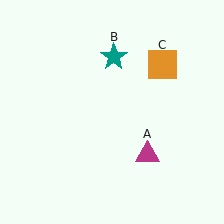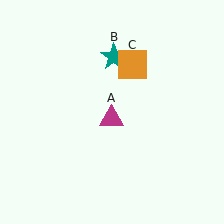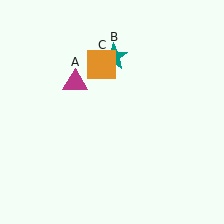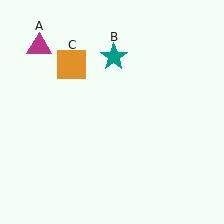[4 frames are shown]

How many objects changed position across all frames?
2 objects changed position: magenta triangle (object A), orange square (object C).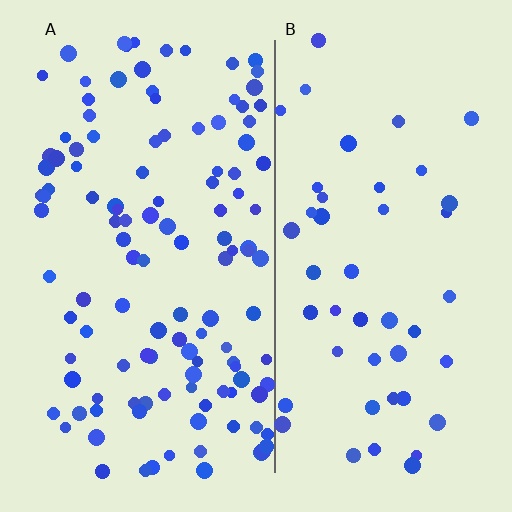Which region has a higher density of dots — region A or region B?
A (the left).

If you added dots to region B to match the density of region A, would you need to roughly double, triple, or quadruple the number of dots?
Approximately triple.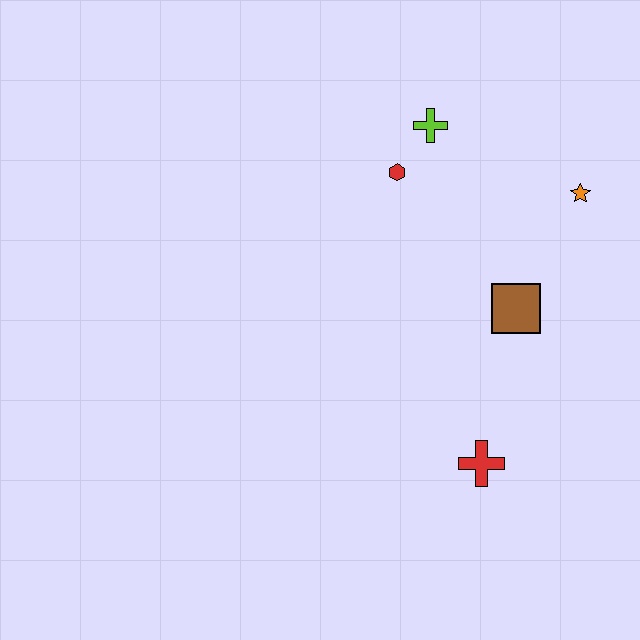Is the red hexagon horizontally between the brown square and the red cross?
No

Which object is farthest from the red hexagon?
The red cross is farthest from the red hexagon.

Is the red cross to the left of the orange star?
Yes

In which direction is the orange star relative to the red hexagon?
The orange star is to the right of the red hexagon.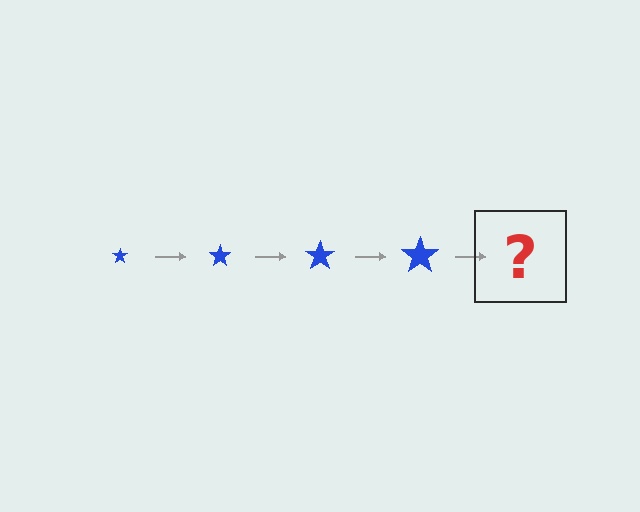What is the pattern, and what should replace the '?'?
The pattern is that the star gets progressively larger each step. The '?' should be a blue star, larger than the previous one.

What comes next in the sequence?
The next element should be a blue star, larger than the previous one.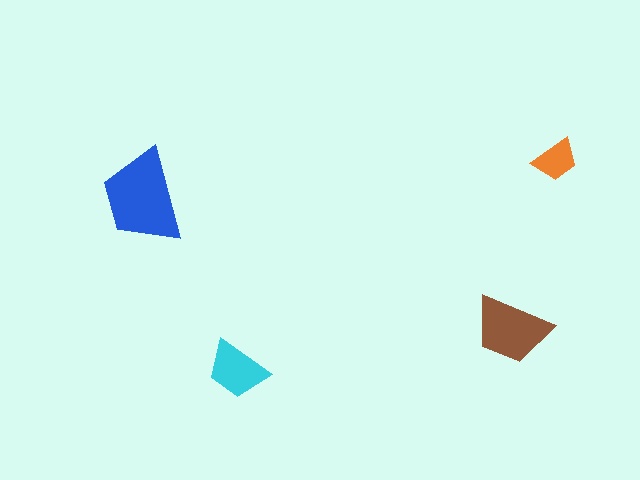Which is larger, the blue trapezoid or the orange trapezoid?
The blue one.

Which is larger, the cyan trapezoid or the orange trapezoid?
The cyan one.